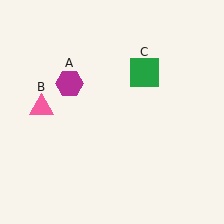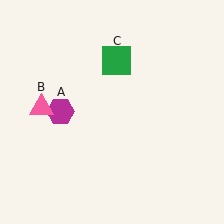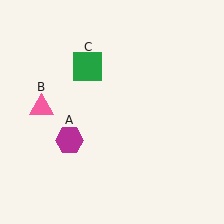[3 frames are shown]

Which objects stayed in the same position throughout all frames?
Pink triangle (object B) remained stationary.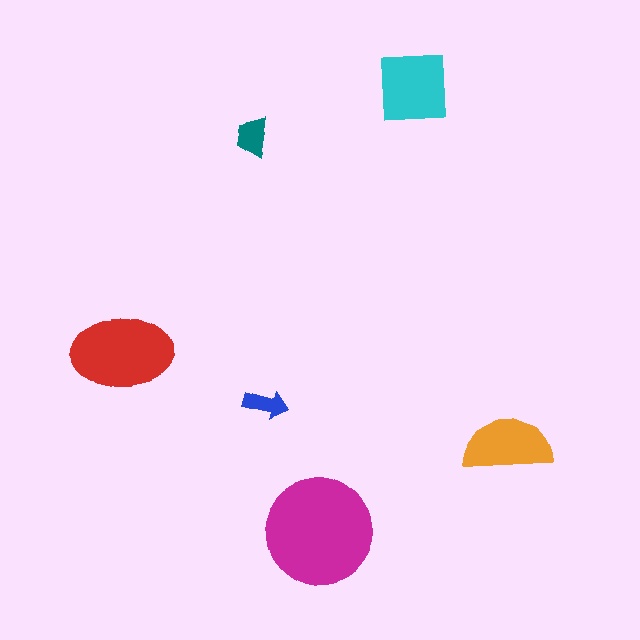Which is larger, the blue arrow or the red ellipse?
The red ellipse.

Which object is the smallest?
The blue arrow.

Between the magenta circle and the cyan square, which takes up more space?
The magenta circle.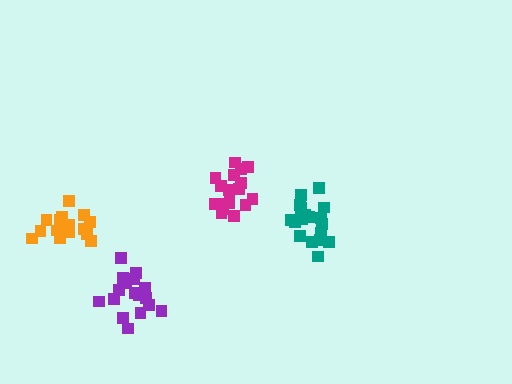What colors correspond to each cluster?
The clusters are colored: orange, teal, magenta, purple.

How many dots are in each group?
Group 1: 15 dots, Group 2: 18 dots, Group 3: 18 dots, Group 4: 18 dots (69 total).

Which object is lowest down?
The purple cluster is bottommost.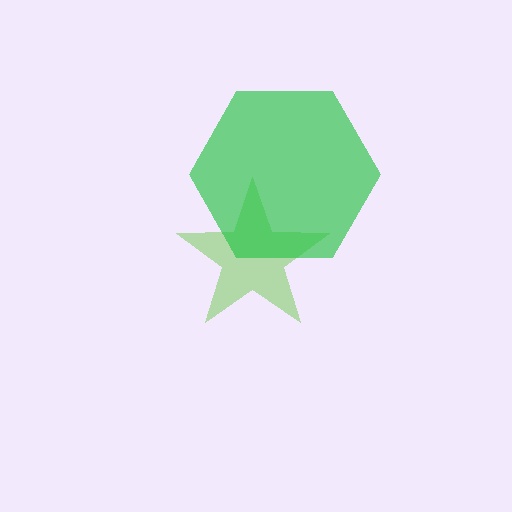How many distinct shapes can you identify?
There are 2 distinct shapes: a lime star, a green hexagon.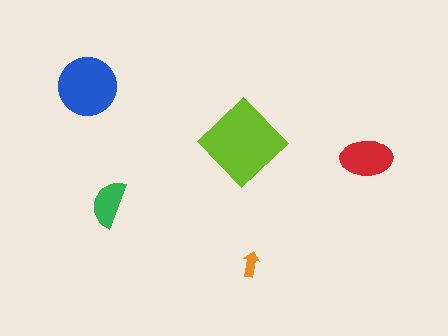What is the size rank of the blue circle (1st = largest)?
2nd.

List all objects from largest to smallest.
The lime diamond, the blue circle, the red ellipse, the green semicircle, the orange arrow.